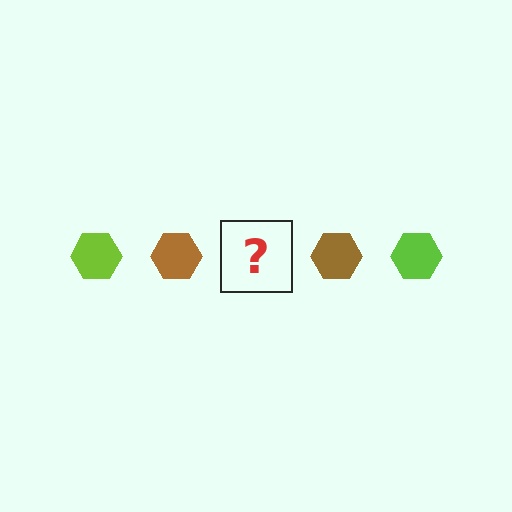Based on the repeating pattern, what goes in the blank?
The blank should be a lime hexagon.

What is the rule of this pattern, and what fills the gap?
The rule is that the pattern cycles through lime, brown hexagons. The gap should be filled with a lime hexagon.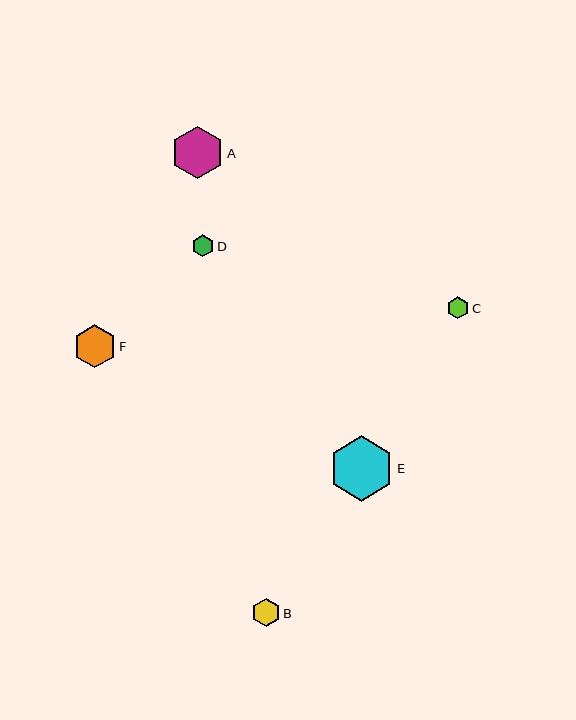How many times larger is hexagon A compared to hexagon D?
Hexagon A is approximately 2.4 times the size of hexagon D.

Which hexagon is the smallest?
Hexagon D is the smallest with a size of approximately 22 pixels.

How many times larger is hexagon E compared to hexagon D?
Hexagon E is approximately 3.0 times the size of hexagon D.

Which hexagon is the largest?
Hexagon E is the largest with a size of approximately 65 pixels.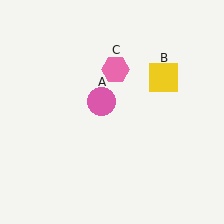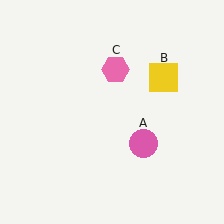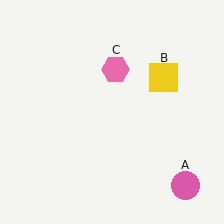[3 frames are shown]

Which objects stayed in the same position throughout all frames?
Yellow square (object B) and pink hexagon (object C) remained stationary.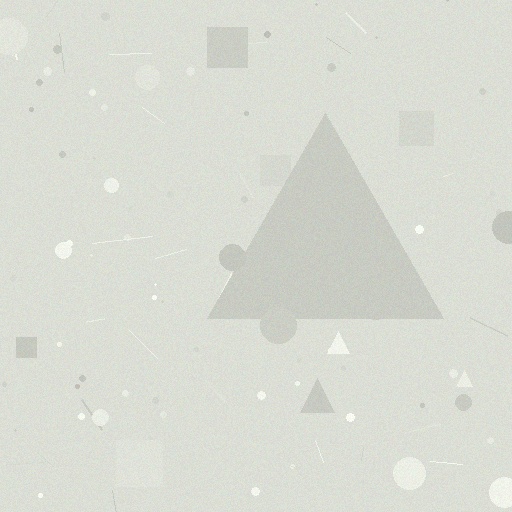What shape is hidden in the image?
A triangle is hidden in the image.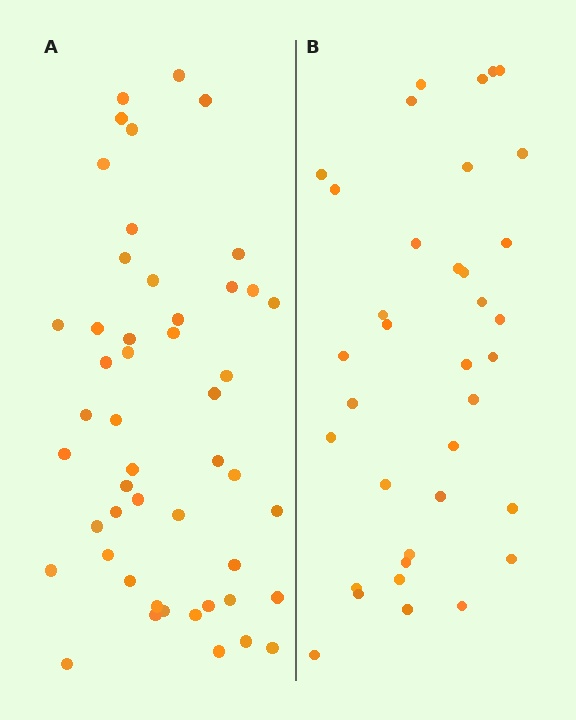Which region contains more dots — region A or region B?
Region A (the left region) has more dots.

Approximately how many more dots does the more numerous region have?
Region A has approximately 15 more dots than region B.